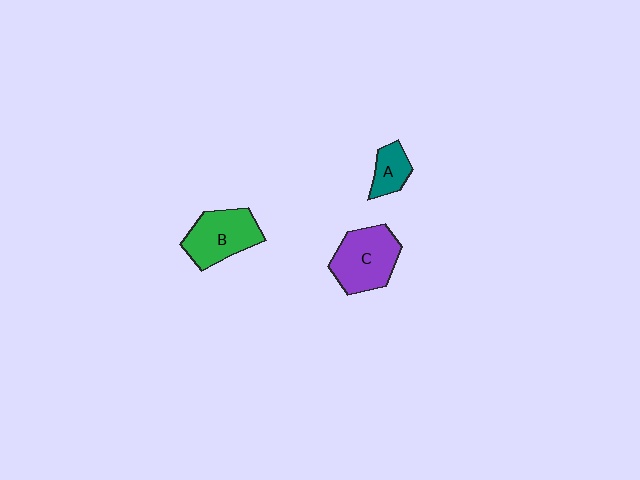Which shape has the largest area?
Shape C (purple).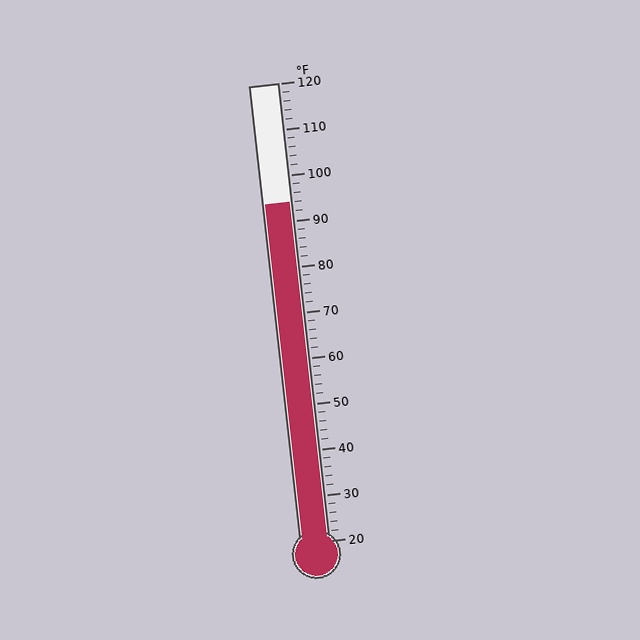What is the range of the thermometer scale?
The thermometer scale ranges from 20°F to 120°F.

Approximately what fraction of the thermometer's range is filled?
The thermometer is filled to approximately 75% of its range.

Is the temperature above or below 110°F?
The temperature is below 110°F.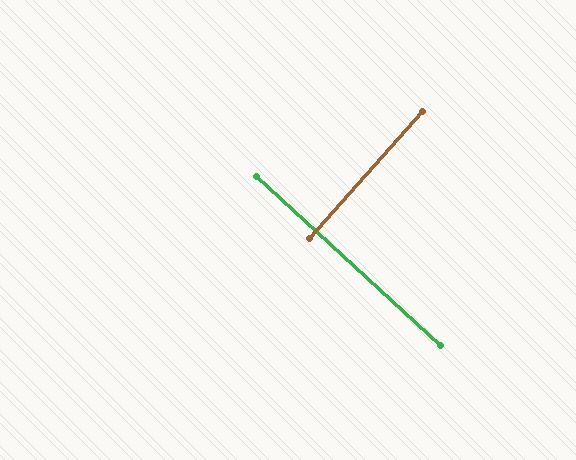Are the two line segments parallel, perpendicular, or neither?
Perpendicular — they meet at approximately 89°.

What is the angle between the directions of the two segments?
Approximately 89 degrees.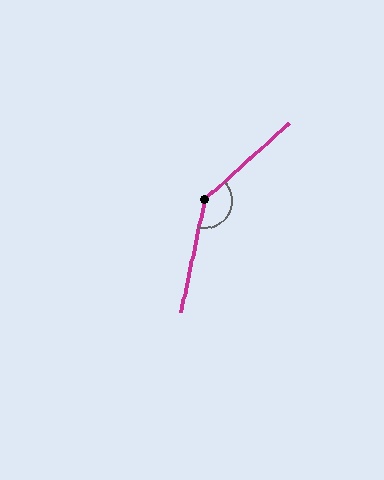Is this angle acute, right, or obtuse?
It is obtuse.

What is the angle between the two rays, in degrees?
Approximately 144 degrees.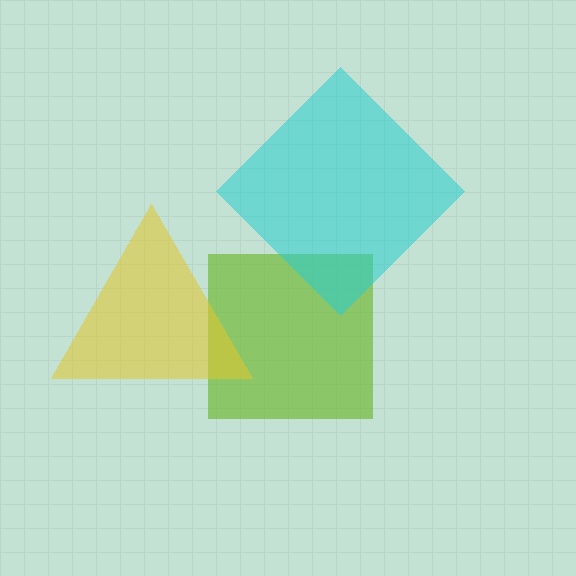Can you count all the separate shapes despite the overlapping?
Yes, there are 3 separate shapes.